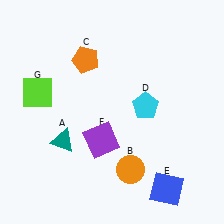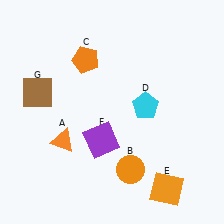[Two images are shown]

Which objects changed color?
A changed from teal to orange. E changed from blue to orange. G changed from lime to brown.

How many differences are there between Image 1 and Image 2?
There are 3 differences between the two images.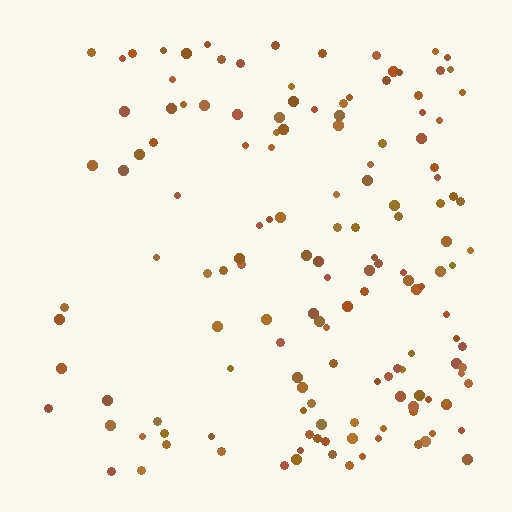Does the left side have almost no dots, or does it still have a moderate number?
Still a moderate number, just noticeably fewer than the right.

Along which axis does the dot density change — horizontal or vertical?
Horizontal.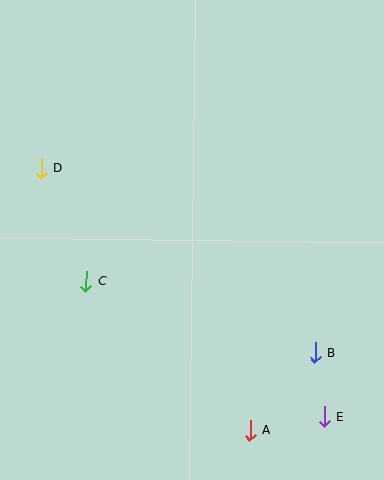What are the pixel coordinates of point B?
Point B is at (315, 352).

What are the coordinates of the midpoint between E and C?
The midpoint between E and C is at (205, 349).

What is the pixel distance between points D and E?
The distance between D and E is 376 pixels.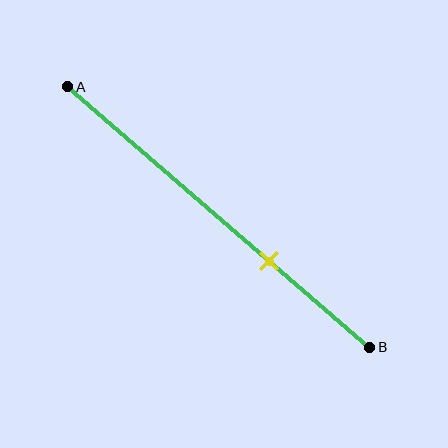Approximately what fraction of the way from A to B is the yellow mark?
The yellow mark is approximately 65% of the way from A to B.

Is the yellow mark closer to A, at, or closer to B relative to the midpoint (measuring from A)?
The yellow mark is closer to point B than the midpoint of segment AB.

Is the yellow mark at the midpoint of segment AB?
No, the mark is at about 65% from A, not at the 50% midpoint.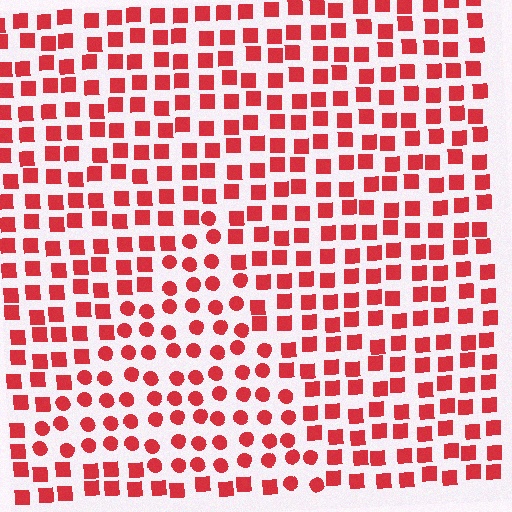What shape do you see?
I see a triangle.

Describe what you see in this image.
The image is filled with small red elements arranged in a uniform grid. A triangle-shaped region contains circles, while the surrounding area contains squares. The boundary is defined purely by the change in element shape.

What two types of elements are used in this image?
The image uses circles inside the triangle region and squares outside it.